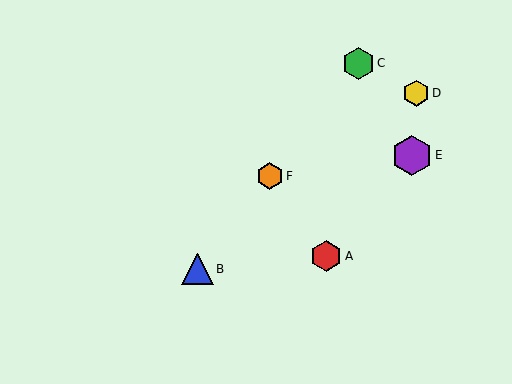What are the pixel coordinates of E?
Object E is at (412, 155).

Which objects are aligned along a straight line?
Objects B, C, F are aligned along a straight line.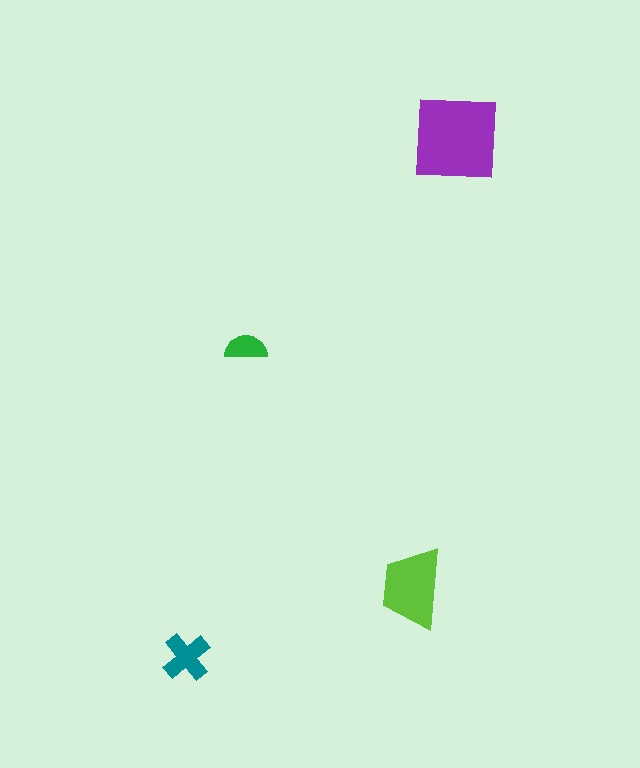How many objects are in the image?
There are 4 objects in the image.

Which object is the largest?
The purple square.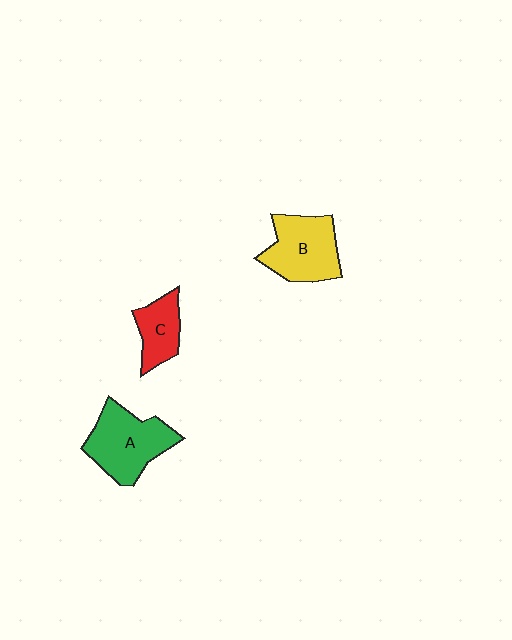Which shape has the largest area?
Shape A (green).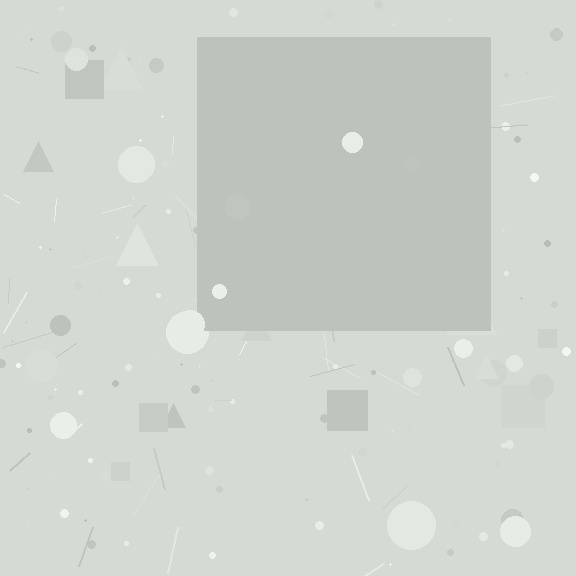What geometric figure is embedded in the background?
A square is embedded in the background.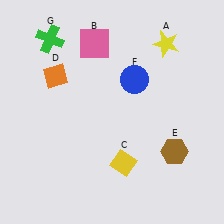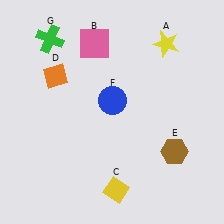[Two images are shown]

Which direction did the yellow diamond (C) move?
The yellow diamond (C) moved down.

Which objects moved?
The objects that moved are: the yellow diamond (C), the blue circle (F).